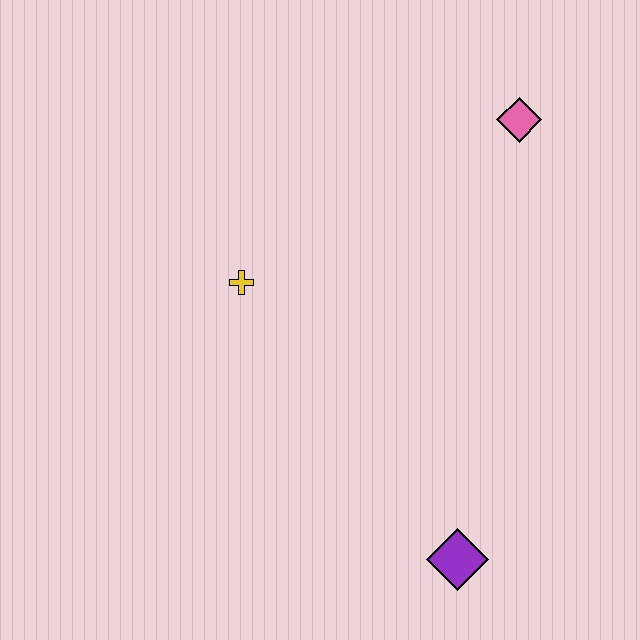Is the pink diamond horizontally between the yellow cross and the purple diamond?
No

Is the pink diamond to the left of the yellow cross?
No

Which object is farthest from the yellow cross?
The purple diamond is farthest from the yellow cross.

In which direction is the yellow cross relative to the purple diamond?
The yellow cross is above the purple diamond.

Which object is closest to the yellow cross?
The pink diamond is closest to the yellow cross.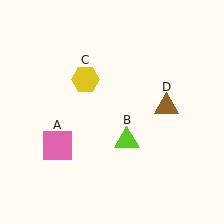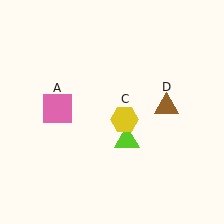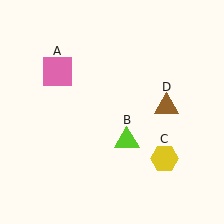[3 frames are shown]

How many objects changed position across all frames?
2 objects changed position: pink square (object A), yellow hexagon (object C).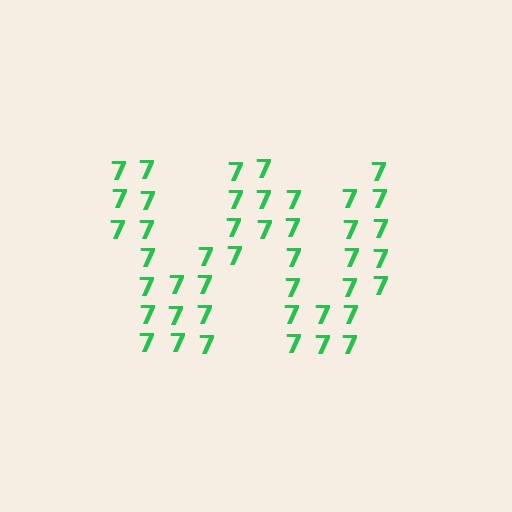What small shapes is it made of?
It is made of small digit 7's.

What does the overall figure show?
The overall figure shows the letter W.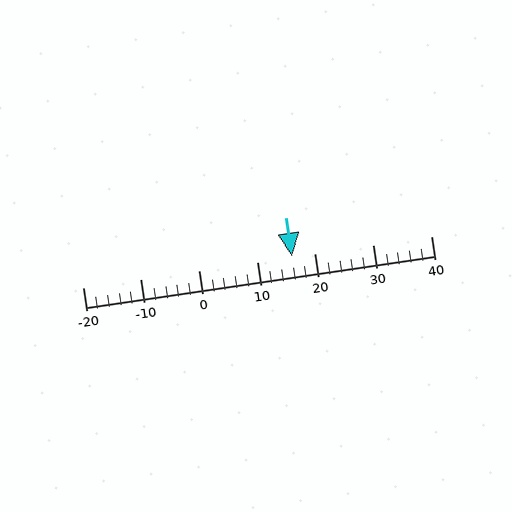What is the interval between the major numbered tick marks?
The major tick marks are spaced 10 units apart.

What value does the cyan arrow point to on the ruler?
The cyan arrow points to approximately 16.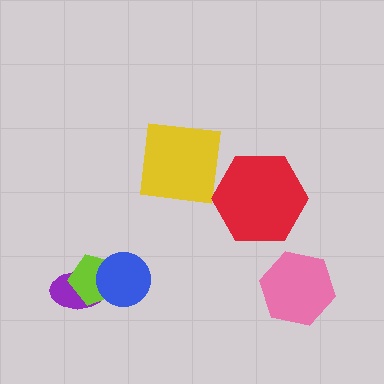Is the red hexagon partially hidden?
No, no other shape covers it.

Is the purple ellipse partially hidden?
Yes, it is partially covered by another shape.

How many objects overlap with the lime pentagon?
2 objects overlap with the lime pentagon.